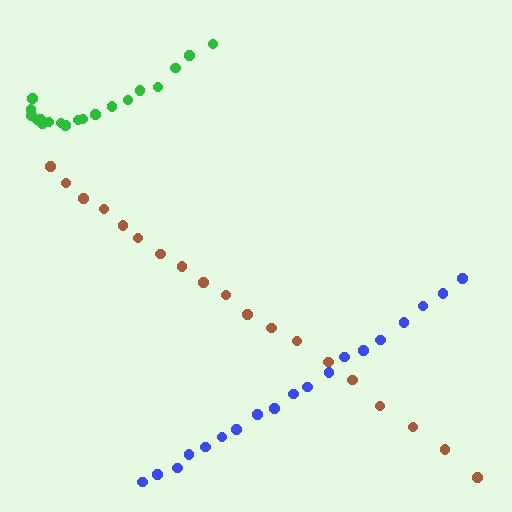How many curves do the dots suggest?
There are 3 distinct paths.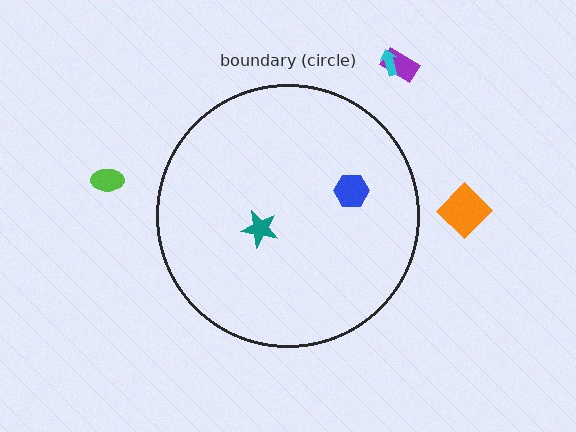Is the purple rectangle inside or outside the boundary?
Outside.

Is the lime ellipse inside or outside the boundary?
Outside.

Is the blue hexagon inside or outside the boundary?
Inside.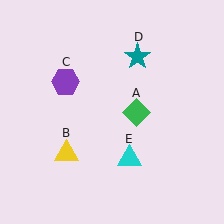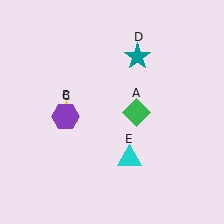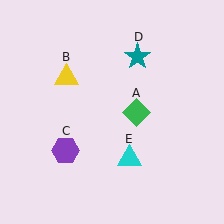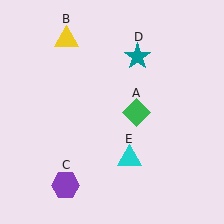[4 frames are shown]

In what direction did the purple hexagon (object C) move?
The purple hexagon (object C) moved down.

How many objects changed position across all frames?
2 objects changed position: yellow triangle (object B), purple hexagon (object C).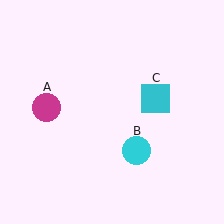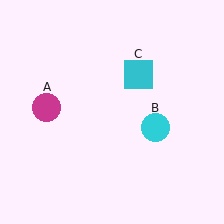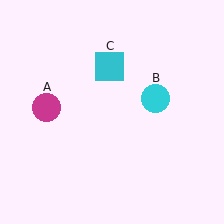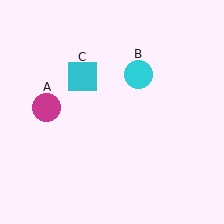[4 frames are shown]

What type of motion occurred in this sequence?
The cyan circle (object B), cyan square (object C) rotated counterclockwise around the center of the scene.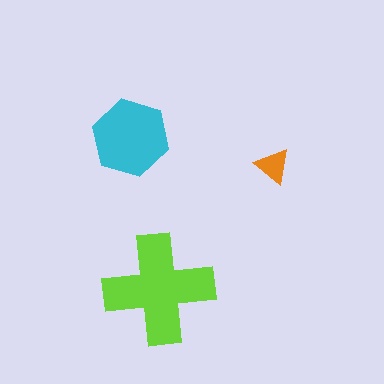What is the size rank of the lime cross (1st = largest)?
1st.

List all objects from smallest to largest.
The orange triangle, the cyan hexagon, the lime cross.